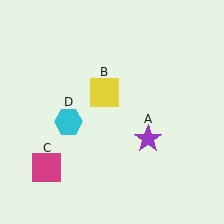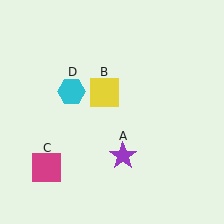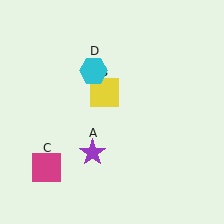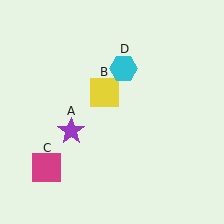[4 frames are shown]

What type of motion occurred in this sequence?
The purple star (object A), cyan hexagon (object D) rotated clockwise around the center of the scene.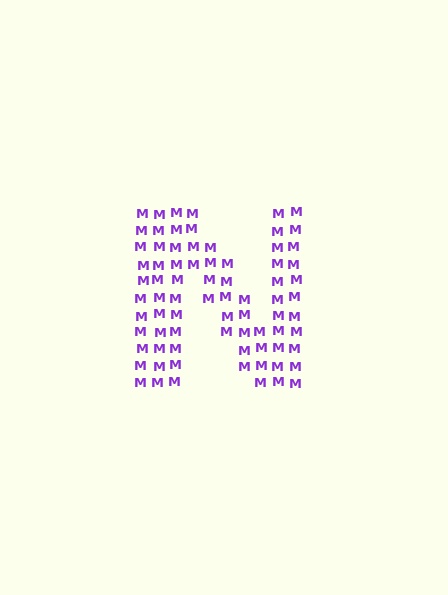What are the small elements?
The small elements are letter M's.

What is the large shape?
The large shape is the letter N.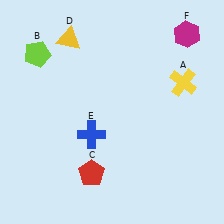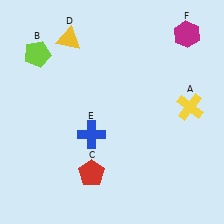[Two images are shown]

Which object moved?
The yellow cross (A) moved down.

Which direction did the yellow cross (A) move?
The yellow cross (A) moved down.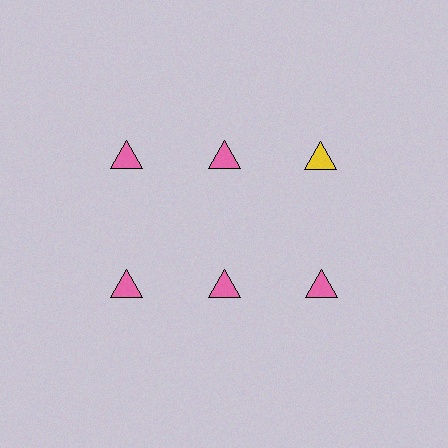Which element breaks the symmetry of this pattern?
The yellow triangle in the top row, center column breaks the symmetry. All other shapes are pink triangles.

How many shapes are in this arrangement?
There are 6 shapes arranged in a grid pattern.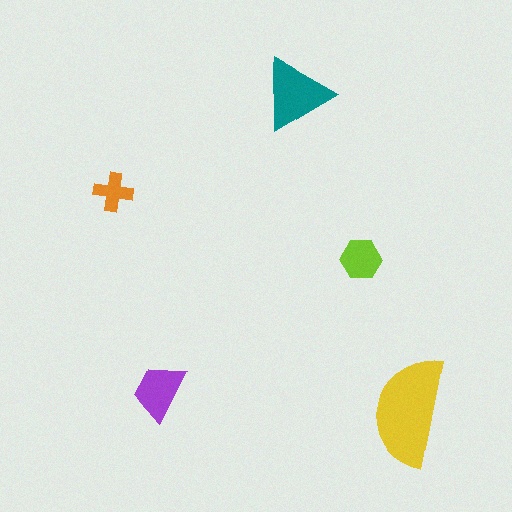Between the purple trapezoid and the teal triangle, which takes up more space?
The teal triangle.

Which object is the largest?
The yellow semicircle.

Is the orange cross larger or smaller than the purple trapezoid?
Smaller.